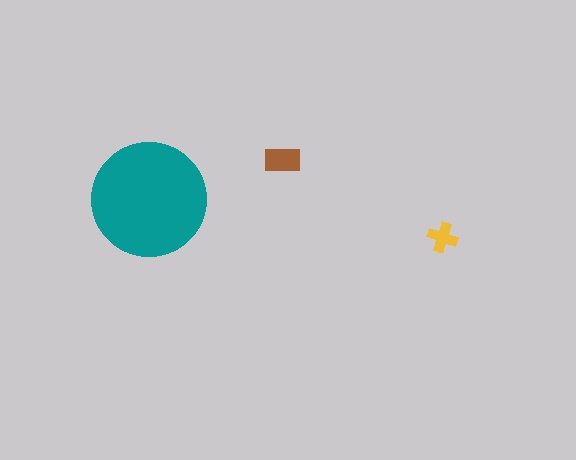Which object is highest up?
The brown rectangle is topmost.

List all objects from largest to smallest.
The teal circle, the brown rectangle, the yellow cross.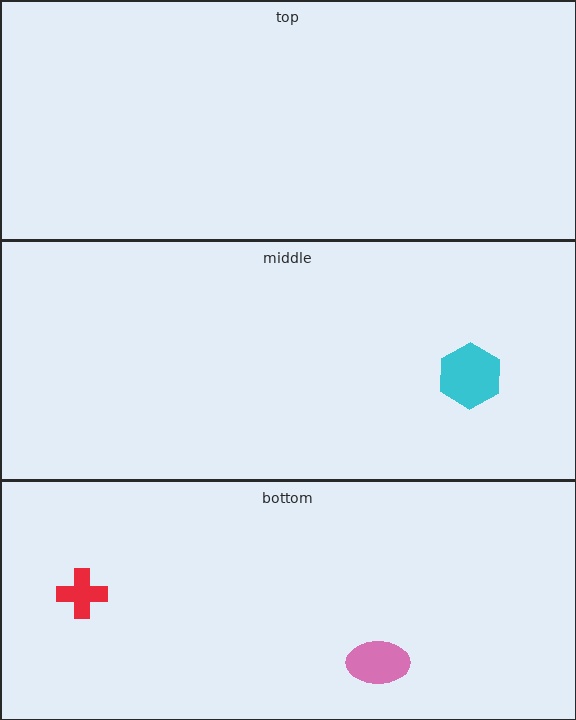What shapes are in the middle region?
The cyan hexagon.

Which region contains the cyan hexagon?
The middle region.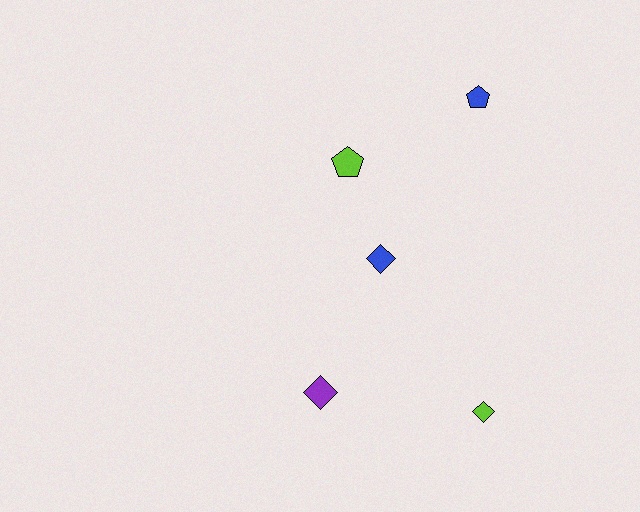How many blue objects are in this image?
There are 2 blue objects.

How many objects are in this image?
There are 5 objects.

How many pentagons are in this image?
There are 2 pentagons.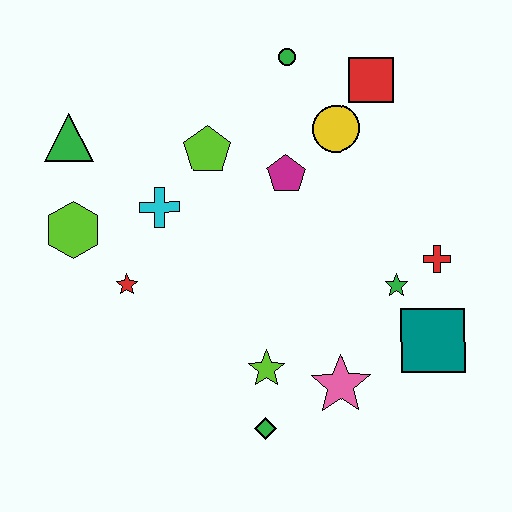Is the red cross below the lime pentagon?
Yes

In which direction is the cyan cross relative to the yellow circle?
The cyan cross is to the left of the yellow circle.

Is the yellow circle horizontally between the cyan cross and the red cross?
Yes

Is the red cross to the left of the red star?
No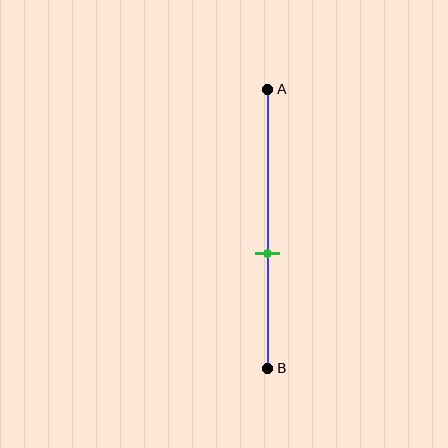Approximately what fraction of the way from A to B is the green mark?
The green mark is approximately 60% of the way from A to B.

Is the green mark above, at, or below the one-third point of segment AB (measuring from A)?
The green mark is below the one-third point of segment AB.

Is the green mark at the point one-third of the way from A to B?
No, the mark is at about 60% from A, not at the 33% one-third point.